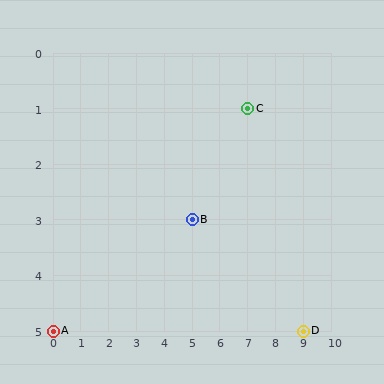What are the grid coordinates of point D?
Point D is at grid coordinates (9, 5).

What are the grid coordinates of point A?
Point A is at grid coordinates (0, 5).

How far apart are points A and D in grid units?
Points A and D are 9 columns apart.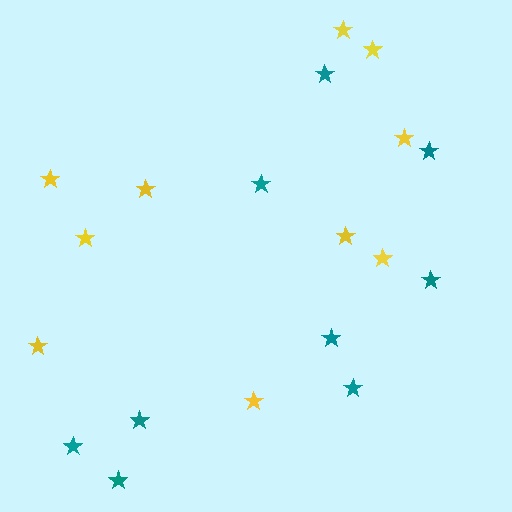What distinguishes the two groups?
There are 2 groups: one group of yellow stars (10) and one group of teal stars (9).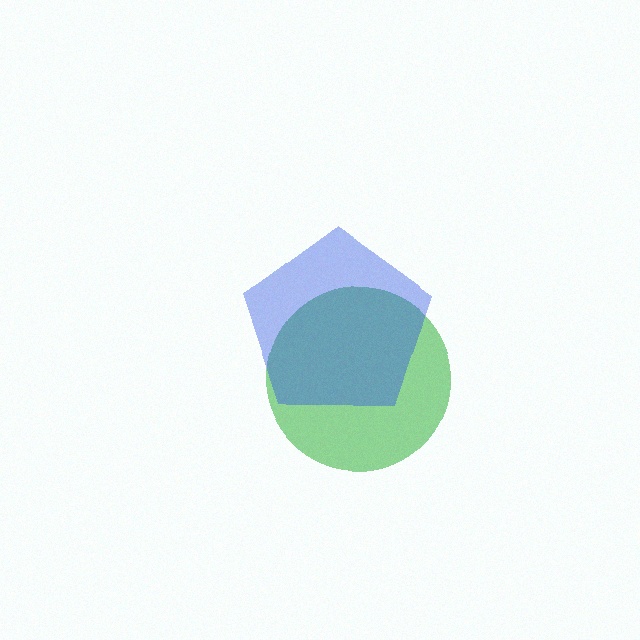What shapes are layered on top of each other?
The layered shapes are: a green circle, a blue pentagon.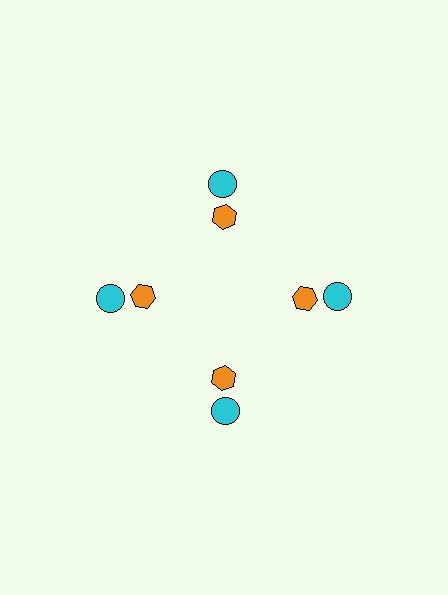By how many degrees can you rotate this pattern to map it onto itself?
The pattern maps onto itself every 90 degrees of rotation.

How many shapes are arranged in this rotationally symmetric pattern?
There are 8 shapes, arranged in 4 groups of 2.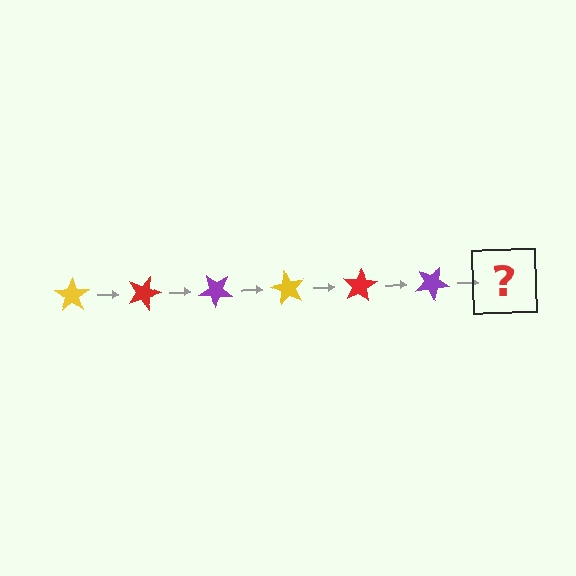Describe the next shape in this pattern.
It should be a yellow star, rotated 120 degrees from the start.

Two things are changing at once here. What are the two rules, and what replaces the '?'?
The two rules are that it rotates 20 degrees each step and the color cycles through yellow, red, and purple. The '?' should be a yellow star, rotated 120 degrees from the start.